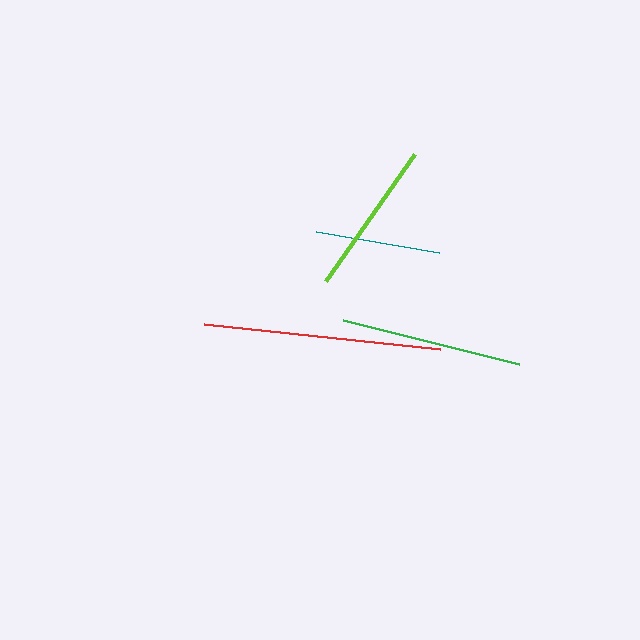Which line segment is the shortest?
The teal line is the shortest at approximately 124 pixels.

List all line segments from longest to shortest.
From longest to shortest: red, green, lime, teal.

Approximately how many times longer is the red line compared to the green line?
The red line is approximately 1.3 times the length of the green line.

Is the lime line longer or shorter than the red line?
The red line is longer than the lime line.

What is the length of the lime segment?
The lime segment is approximately 155 pixels long.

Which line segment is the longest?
The red line is the longest at approximately 237 pixels.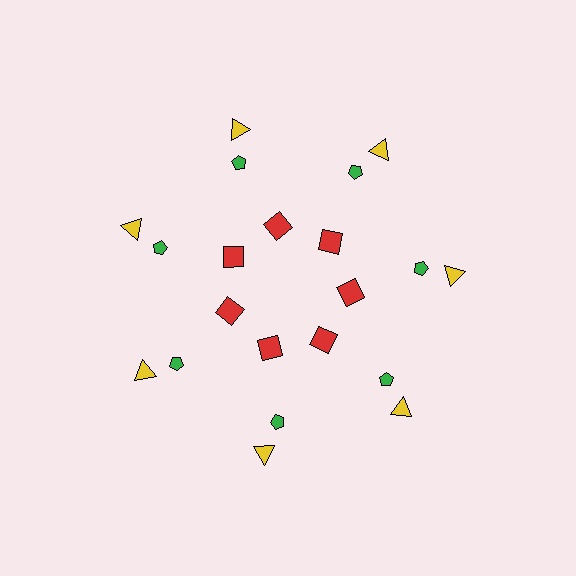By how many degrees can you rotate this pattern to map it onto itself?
The pattern maps onto itself every 51 degrees of rotation.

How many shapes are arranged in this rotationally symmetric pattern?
There are 21 shapes, arranged in 7 groups of 3.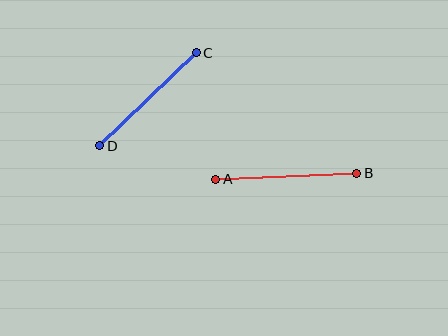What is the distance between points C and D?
The distance is approximately 134 pixels.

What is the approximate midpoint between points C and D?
The midpoint is at approximately (148, 99) pixels.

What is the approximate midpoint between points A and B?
The midpoint is at approximately (286, 176) pixels.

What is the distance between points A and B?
The distance is approximately 141 pixels.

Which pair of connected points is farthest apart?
Points A and B are farthest apart.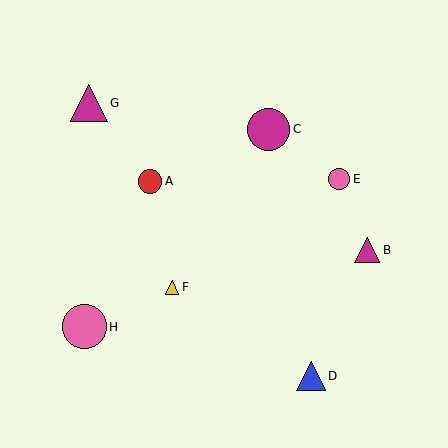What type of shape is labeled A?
Shape A is a red circle.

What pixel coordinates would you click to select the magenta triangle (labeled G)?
Click at (89, 103) to select the magenta triangle G.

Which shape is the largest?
The pink circle (labeled H) is the largest.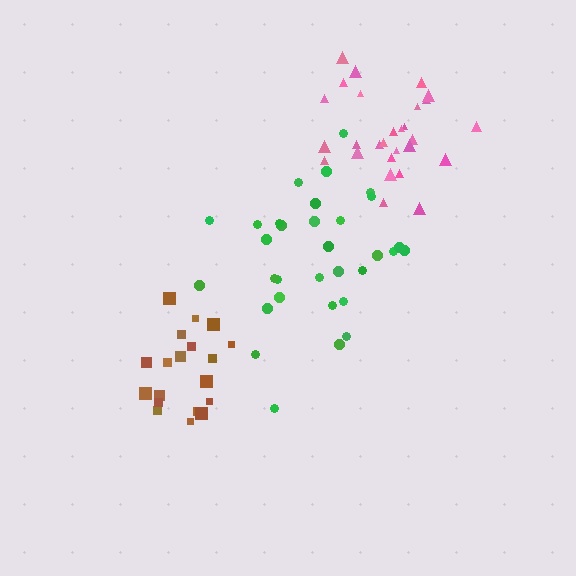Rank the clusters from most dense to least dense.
brown, pink, green.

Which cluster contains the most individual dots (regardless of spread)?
Green (32).